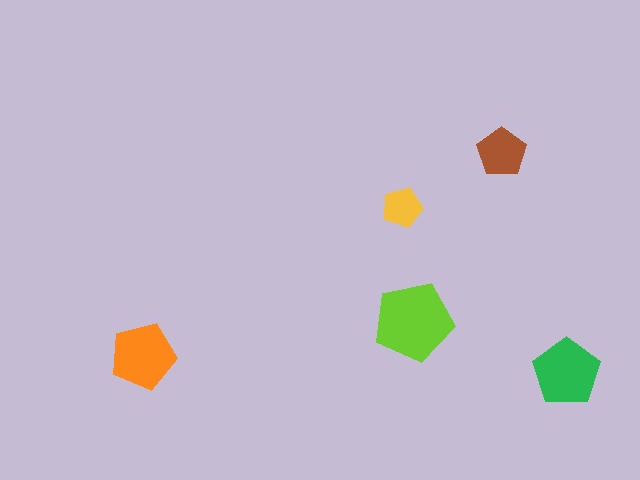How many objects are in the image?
There are 5 objects in the image.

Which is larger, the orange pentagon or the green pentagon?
The green one.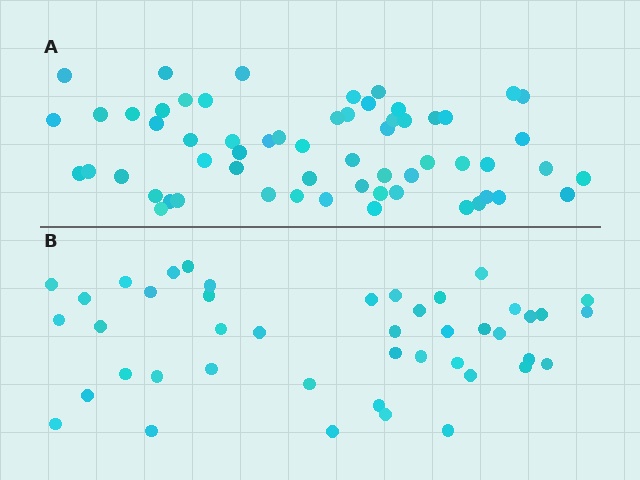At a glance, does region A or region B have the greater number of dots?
Region A (the top region) has more dots.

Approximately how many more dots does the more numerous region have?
Region A has approximately 15 more dots than region B.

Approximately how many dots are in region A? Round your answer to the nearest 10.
About 60 dots.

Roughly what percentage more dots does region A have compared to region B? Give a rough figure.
About 35% more.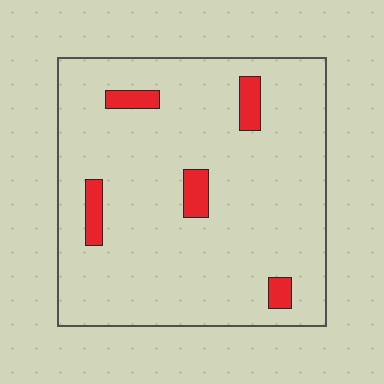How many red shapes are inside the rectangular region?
5.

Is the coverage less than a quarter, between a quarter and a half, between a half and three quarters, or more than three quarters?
Less than a quarter.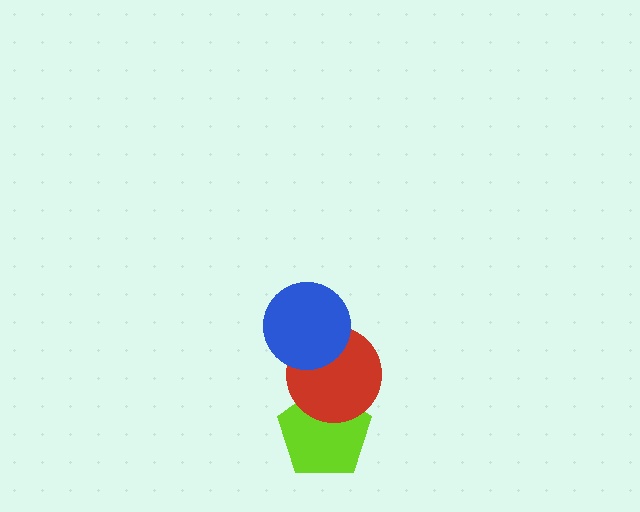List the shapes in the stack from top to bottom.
From top to bottom: the blue circle, the red circle, the lime pentagon.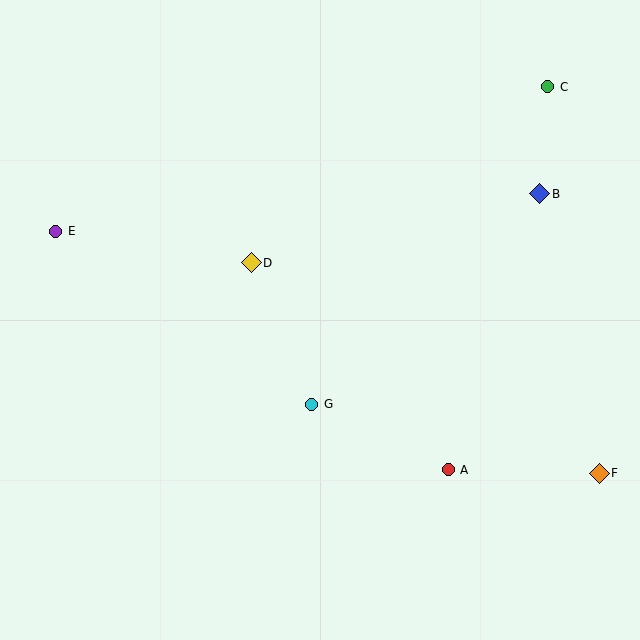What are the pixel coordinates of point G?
Point G is at (312, 404).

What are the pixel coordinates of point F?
Point F is at (599, 473).